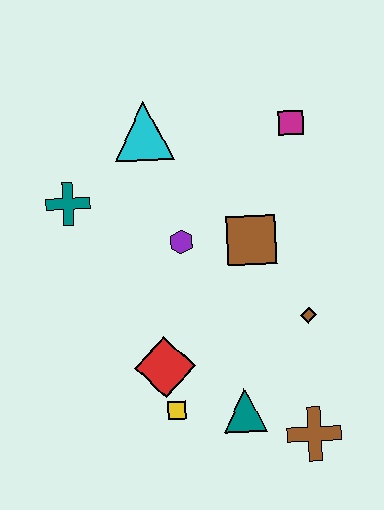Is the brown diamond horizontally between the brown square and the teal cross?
No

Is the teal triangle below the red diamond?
Yes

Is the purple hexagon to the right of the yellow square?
Yes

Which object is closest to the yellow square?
The red diamond is closest to the yellow square.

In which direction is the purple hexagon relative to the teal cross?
The purple hexagon is to the right of the teal cross.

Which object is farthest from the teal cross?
The brown cross is farthest from the teal cross.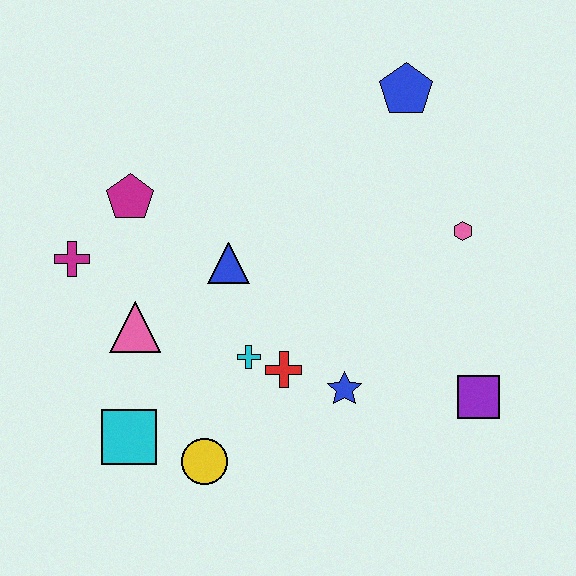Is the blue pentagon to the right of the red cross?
Yes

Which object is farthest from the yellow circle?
The blue pentagon is farthest from the yellow circle.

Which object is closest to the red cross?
The cyan cross is closest to the red cross.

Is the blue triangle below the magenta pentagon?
Yes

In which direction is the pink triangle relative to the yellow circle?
The pink triangle is above the yellow circle.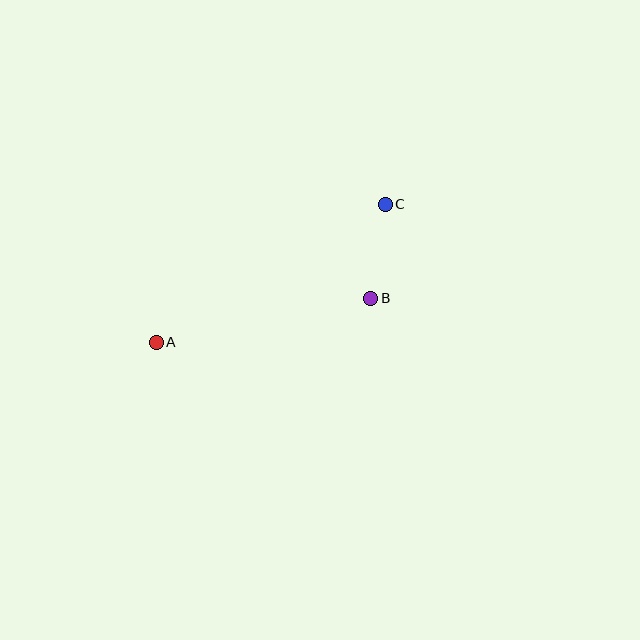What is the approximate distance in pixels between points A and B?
The distance between A and B is approximately 219 pixels.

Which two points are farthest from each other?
Points A and C are farthest from each other.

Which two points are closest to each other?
Points B and C are closest to each other.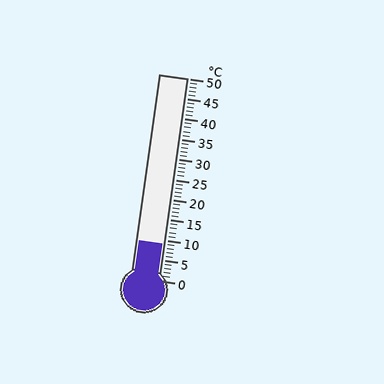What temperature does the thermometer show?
The thermometer shows approximately 9°C.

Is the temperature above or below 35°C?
The temperature is below 35°C.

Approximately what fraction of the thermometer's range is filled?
The thermometer is filled to approximately 20% of its range.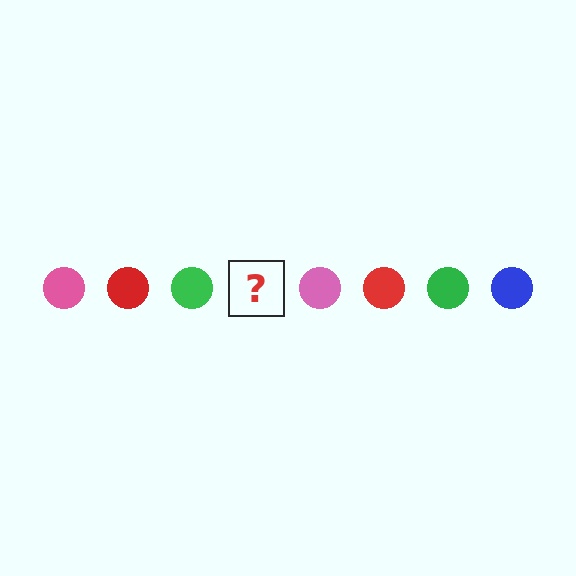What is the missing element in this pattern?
The missing element is a blue circle.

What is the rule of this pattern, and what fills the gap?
The rule is that the pattern cycles through pink, red, green, blue circles. The gap should be filled with a blue circle.